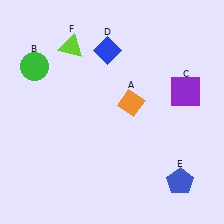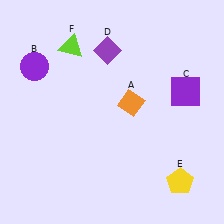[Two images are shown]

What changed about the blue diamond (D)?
In Image 1, D is blue. In Image 2, it changed to purple.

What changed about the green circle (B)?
In Image 1, B is green. In Image 2, it changed to purple.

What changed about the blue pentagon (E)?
In Image 1, E is blue. In Image 2, it changed to yellow.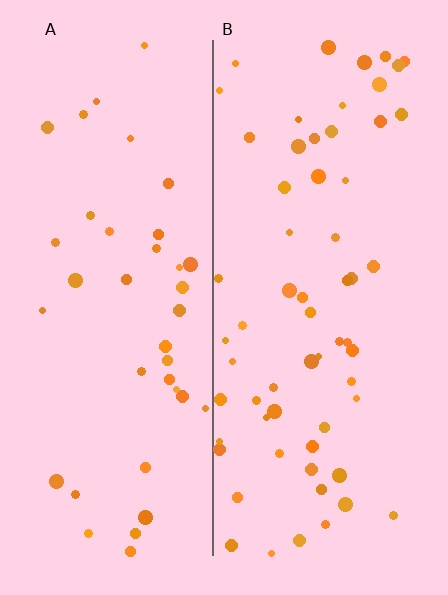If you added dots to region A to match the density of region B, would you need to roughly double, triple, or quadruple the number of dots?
Approximately double.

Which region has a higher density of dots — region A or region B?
B (the right).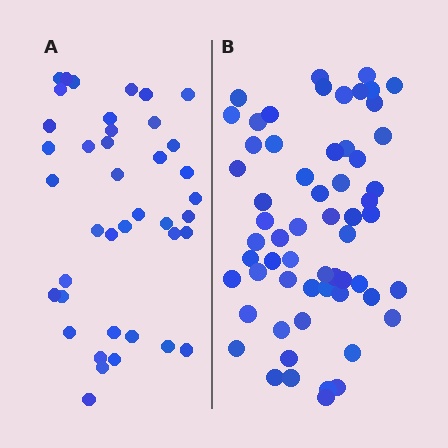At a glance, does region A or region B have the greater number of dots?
Region B (the right region) has more dots.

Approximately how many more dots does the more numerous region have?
Region B has approximately 20 more dots than region A.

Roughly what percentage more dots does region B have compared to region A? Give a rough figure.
About 50% more.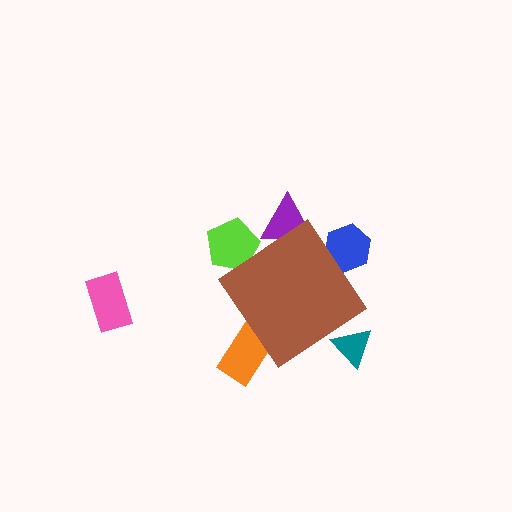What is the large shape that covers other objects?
A brown diamond.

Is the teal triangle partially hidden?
Yes, the teal triangle is partially hidden behind the brown diamond.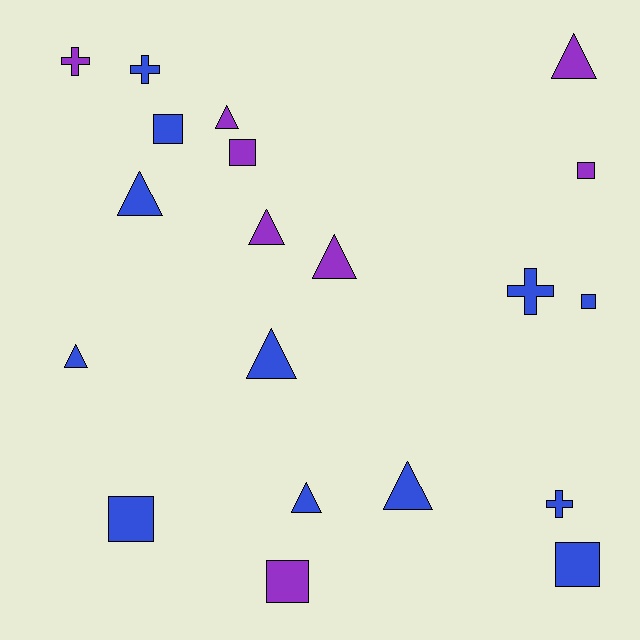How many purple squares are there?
There are 3 purple squares.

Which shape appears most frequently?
Triangle, with 9 objects.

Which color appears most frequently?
Blue, with 12 objects.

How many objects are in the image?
There are 20 objects.